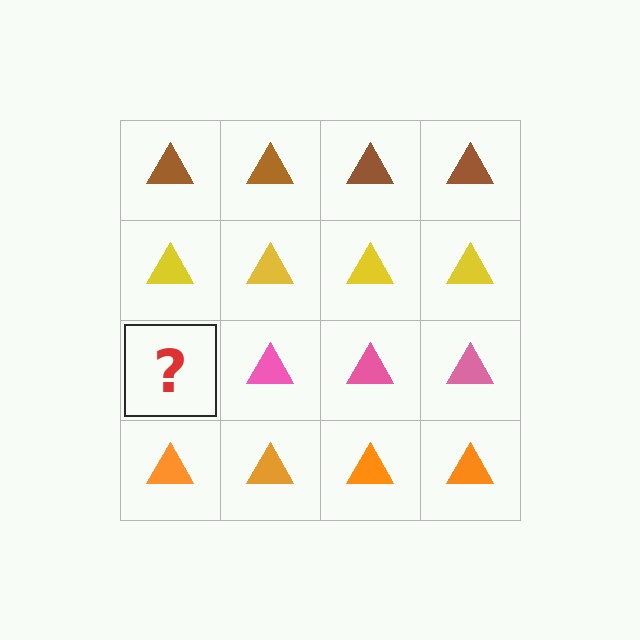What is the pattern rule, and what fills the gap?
The rule is that each row has a consistent color. The gap should be filled with a pink triangle.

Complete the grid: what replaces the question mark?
The question mark should be replaced with a pink triangle.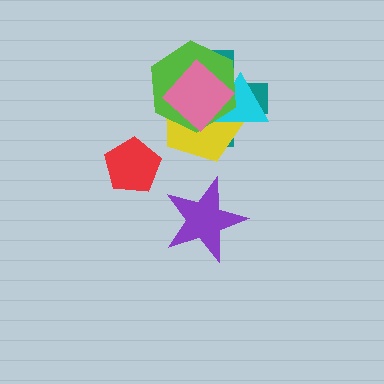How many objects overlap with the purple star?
0 objects overlap with the purple star.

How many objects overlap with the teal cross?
4 objects overlap with the teal cross.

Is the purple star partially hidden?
No, no other shape covers it.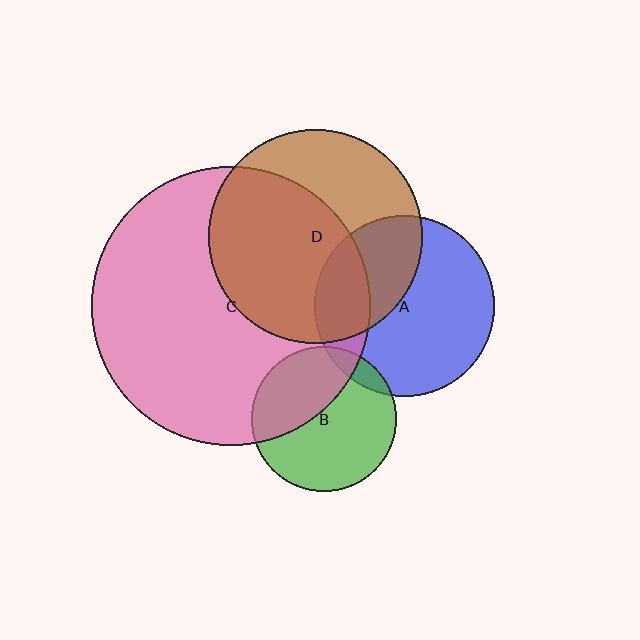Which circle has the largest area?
Circle C (pink).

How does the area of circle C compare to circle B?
Approximately 3.7 times.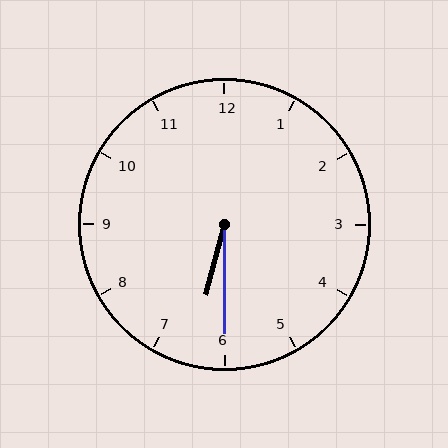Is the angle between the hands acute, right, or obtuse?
It is acute.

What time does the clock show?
6:30.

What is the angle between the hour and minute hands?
Approximately 15 degrees.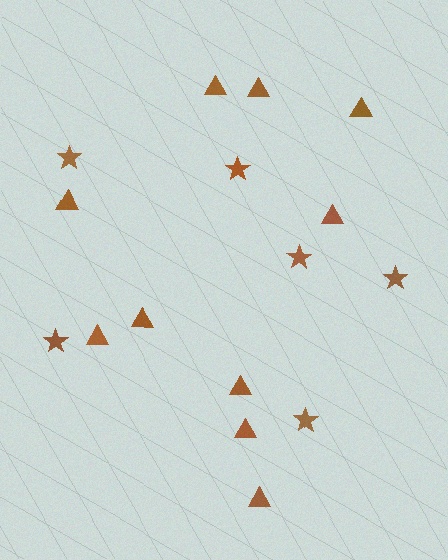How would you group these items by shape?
There are 2 groups: one group of triangles (10) and one group of stars (6).